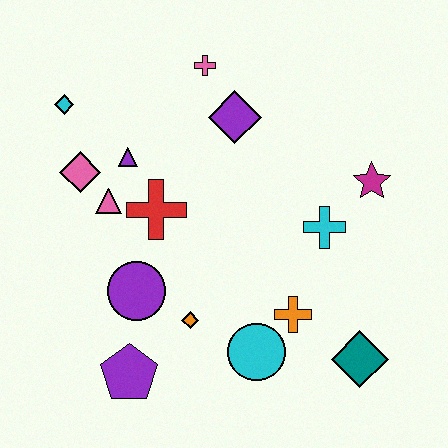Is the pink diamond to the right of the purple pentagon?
No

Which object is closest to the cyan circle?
The orange cross is closest to the cyan circle.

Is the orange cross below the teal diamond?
No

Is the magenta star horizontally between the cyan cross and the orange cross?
No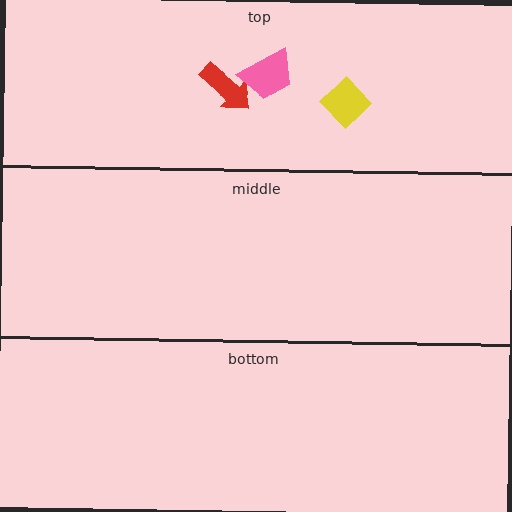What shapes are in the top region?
The yellow diamond, the red arrow, the pink trapezoid.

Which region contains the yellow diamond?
The top region.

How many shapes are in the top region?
3.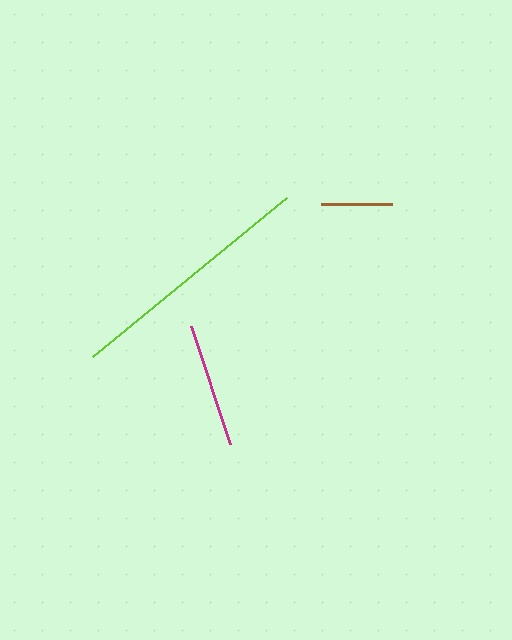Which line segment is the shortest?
The brown line is the shortest at approximately 70 pixels.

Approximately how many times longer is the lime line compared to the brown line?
The lime line is approximately 3.6 times the length of the brown line.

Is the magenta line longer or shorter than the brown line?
The magenta line is longer than the brown line.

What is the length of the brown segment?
The brown segment is approximately 70 pixels long.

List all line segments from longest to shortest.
From longest to shortest: lime, magenta, brown.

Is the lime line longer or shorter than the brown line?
The lime line is longer than the brown line.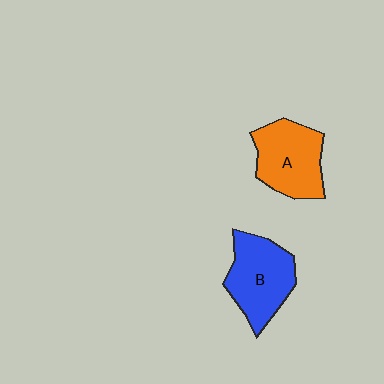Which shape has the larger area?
Shape B (blue).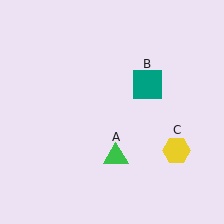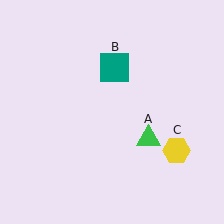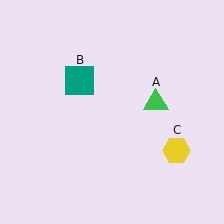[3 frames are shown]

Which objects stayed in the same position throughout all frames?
Yellow hexagon (object C) remained stationary.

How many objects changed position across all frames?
2 objects changed position: green triangle (object A), teal square (object B).